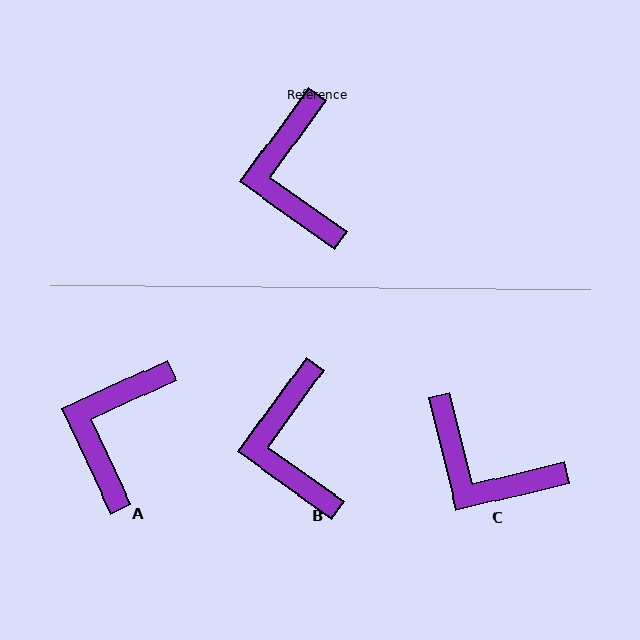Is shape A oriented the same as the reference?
No, it is off by about 29 degrees.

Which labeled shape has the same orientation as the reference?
B.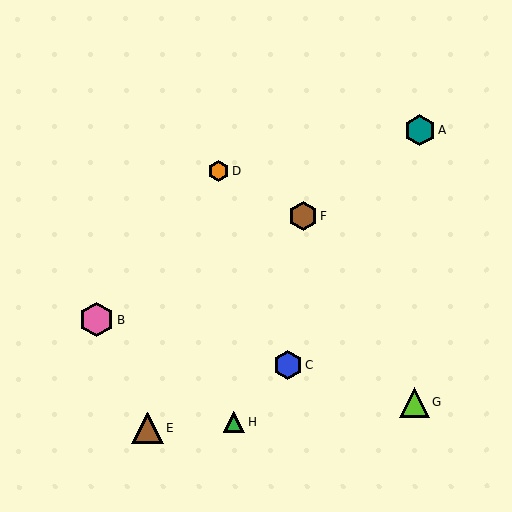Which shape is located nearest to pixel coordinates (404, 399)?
The lime triangle (labeled G) at (415, 402) is nearest to that location.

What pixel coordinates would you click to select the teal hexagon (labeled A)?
Click at (419, 130) to select the teal hexagon A.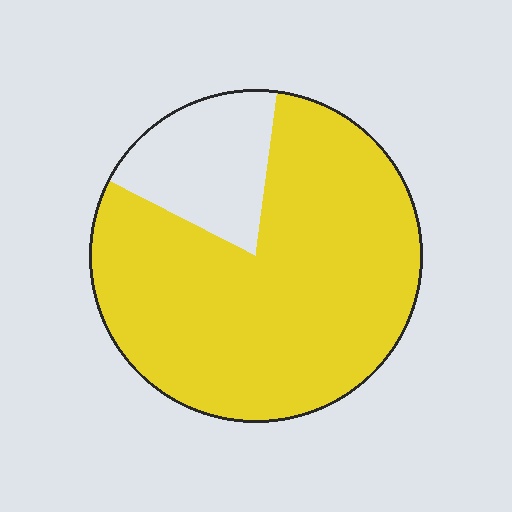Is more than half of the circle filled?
Yes.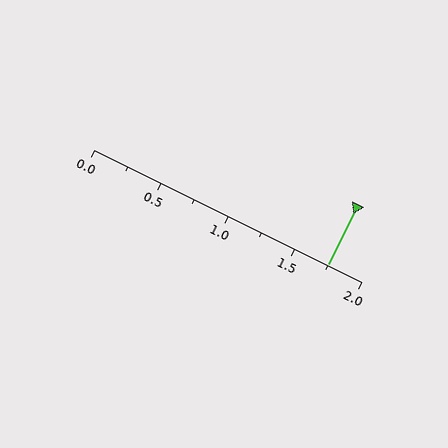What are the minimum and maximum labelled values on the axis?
The axis runs from 0.0 to 2.0.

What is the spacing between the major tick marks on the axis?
The major ticks are spaced 0.5 apart.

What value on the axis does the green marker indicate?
The marker indicates approximately 1.75.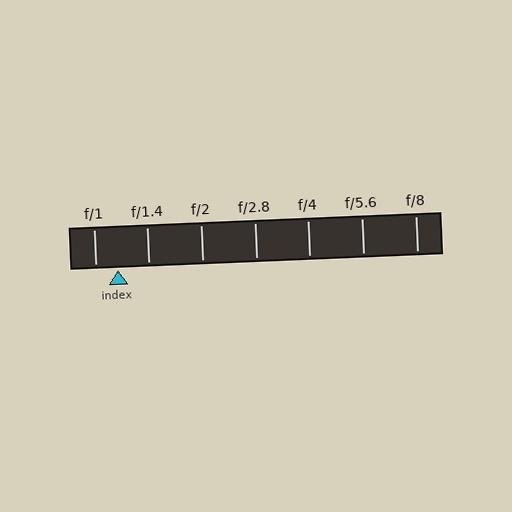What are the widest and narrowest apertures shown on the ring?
The widest aperture shown is f/1 and the narrowest is f/8.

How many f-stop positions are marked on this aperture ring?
There are 7 f-stop positions marked.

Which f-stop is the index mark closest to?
The index mark is closest to f/1.